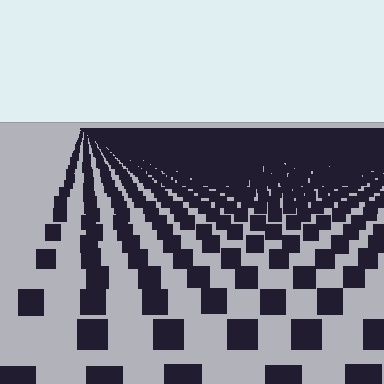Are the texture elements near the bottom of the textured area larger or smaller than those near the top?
Larger. Near the bottom, elements are closer to the viewer and appear at a bigger on-screen size.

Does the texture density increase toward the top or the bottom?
Density increases toward the top.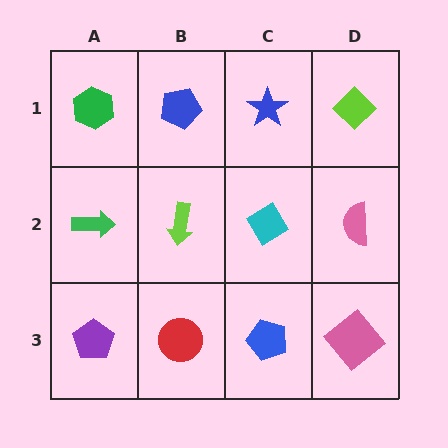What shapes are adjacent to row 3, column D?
A pink semicircle (row 2, column D), a blue pentagon (row 3, column C).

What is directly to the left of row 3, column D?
A blue pentagon.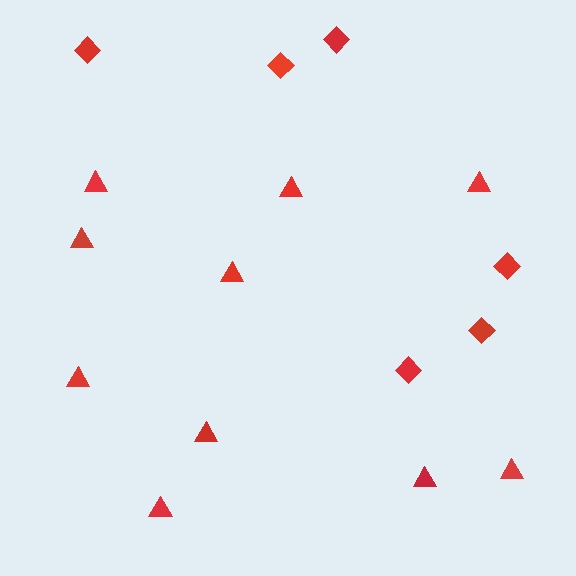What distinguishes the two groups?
There are 2 groups: one group of diamonds (6) and one group of triangles (10).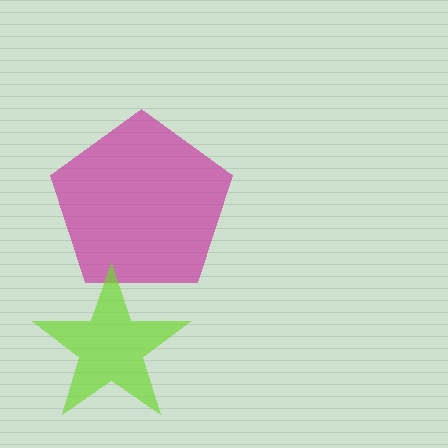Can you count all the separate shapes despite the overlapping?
Yes, there are 2 separate shapes.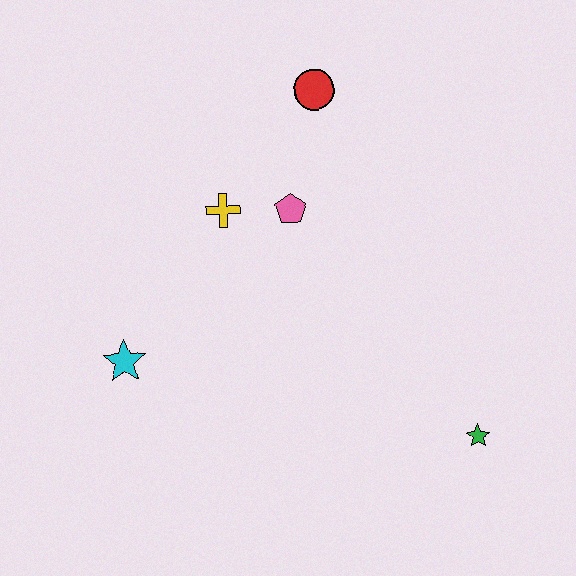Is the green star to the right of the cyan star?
Yes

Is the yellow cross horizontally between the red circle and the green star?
No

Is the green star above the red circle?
No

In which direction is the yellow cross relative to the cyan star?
The yellow cross is above the cyan star.